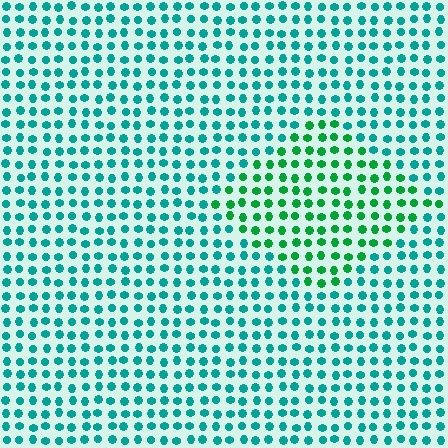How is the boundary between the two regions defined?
The boundary is defined purely by a slight shift in hue (about 38 degrees). Spacing, size, and orientation are identical on both sides.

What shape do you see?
I see a diamond.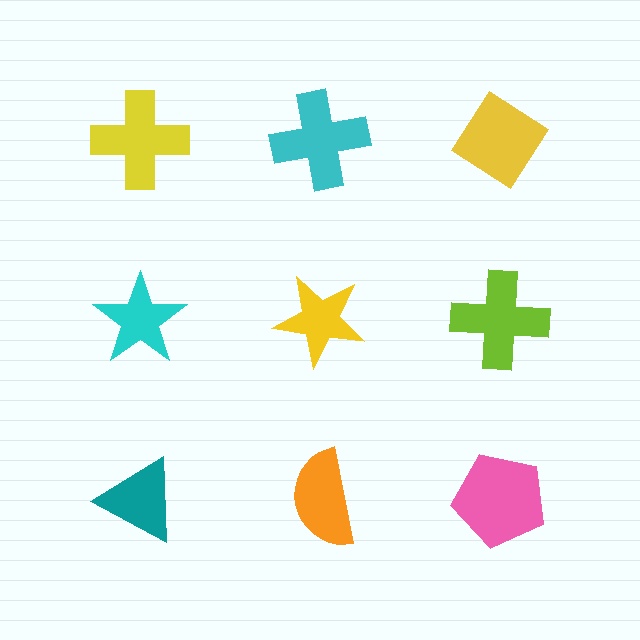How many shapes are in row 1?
3 shapes.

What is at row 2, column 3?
A lime cross.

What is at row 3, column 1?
A teal triangle.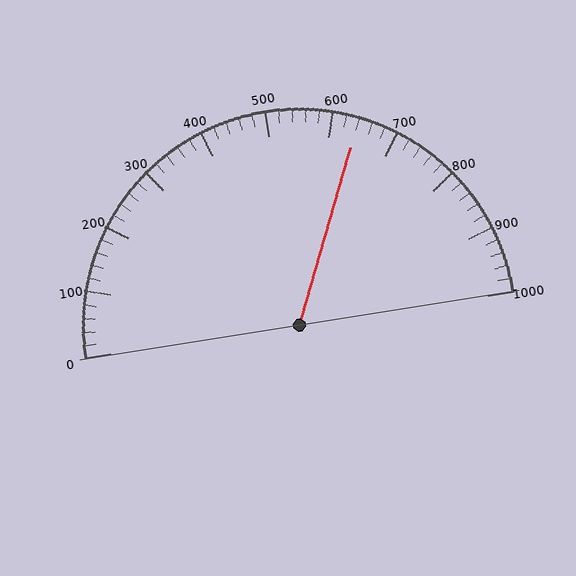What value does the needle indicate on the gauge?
The needle indicates approximately 640.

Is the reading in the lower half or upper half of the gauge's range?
The reading is in the upper half of the range (0 to 1000).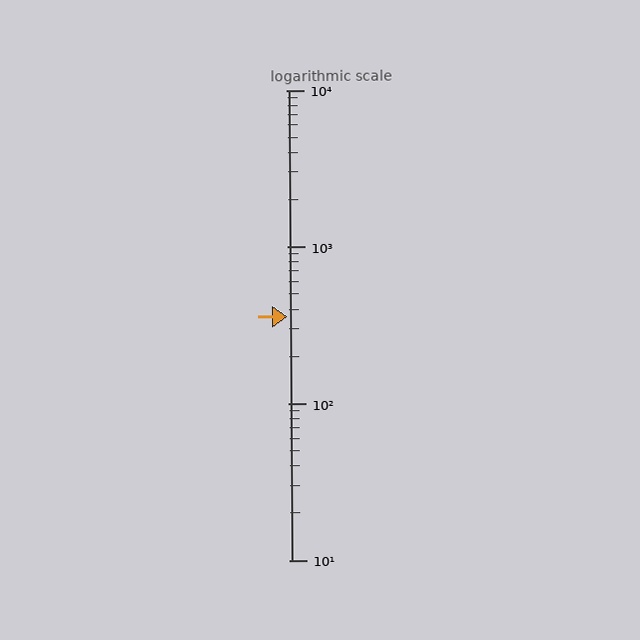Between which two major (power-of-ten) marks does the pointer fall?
The pointer is between 100 and 1000.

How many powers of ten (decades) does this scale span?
The scale spans 3 decades, from 10 to 10000.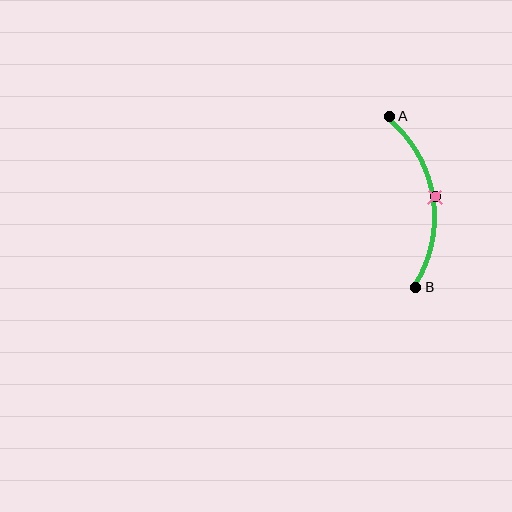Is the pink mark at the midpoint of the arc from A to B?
Yes. The pink mark lies on the arc at equal arc-length from both A and B — it is the arc midpoint.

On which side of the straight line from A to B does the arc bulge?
The arc bulges to the right of the straight line connecting A and B.